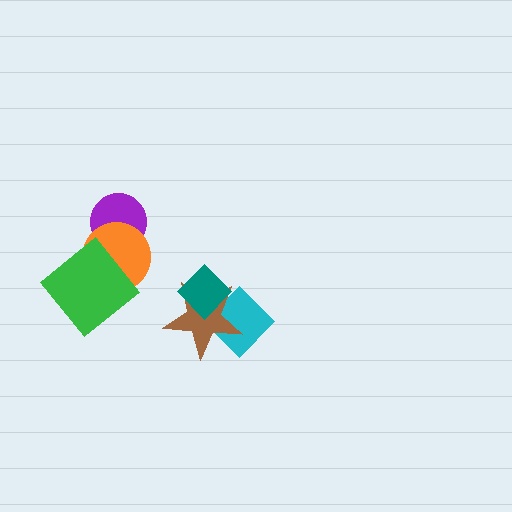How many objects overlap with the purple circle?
1 object overlaps with the purple circle.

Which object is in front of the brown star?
The teal diamond is in front of the brown star.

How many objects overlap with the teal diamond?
2 objects overlap with the teal diamond.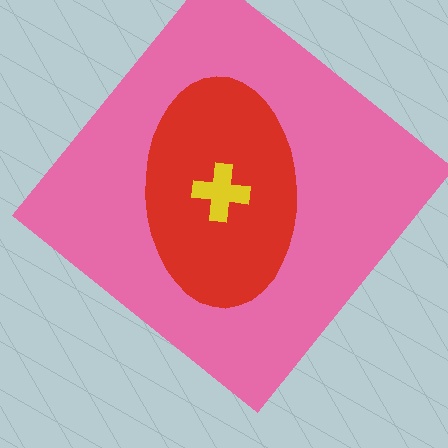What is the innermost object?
The yellow cross.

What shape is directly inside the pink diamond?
The red ellipse.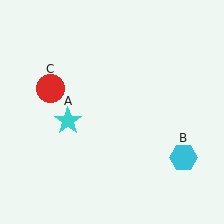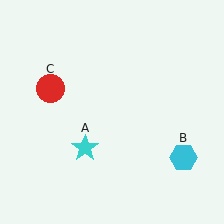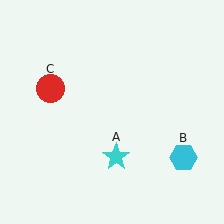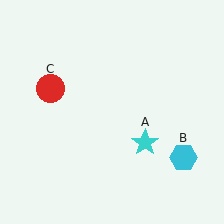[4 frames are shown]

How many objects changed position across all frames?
1 object changed position: cyan star (object A).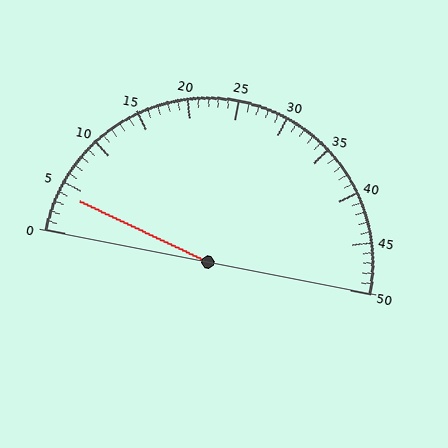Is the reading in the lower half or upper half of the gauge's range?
The reading is in the lower half of the range (0 to 50).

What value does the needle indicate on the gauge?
The needle indicates approximately 4.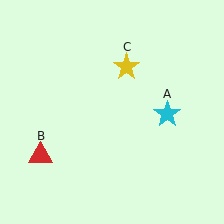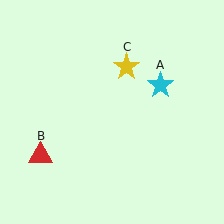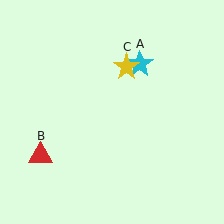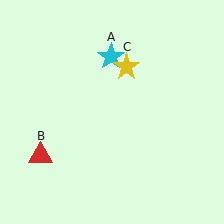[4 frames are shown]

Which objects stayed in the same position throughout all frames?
Red triangle (object B) and yellow star (object C) remained stationary.